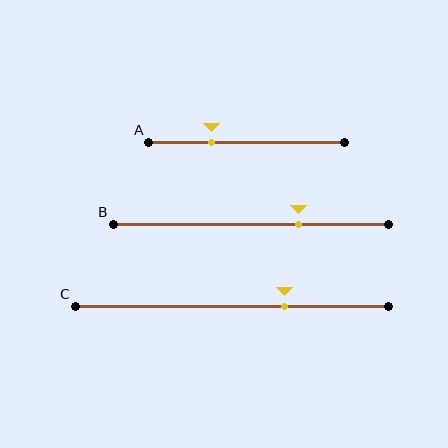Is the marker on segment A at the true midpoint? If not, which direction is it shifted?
No, the marker on segment A is shifted to the left by about 18% of the segment length.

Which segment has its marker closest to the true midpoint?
Segment C has its marker closest to the true midpoint.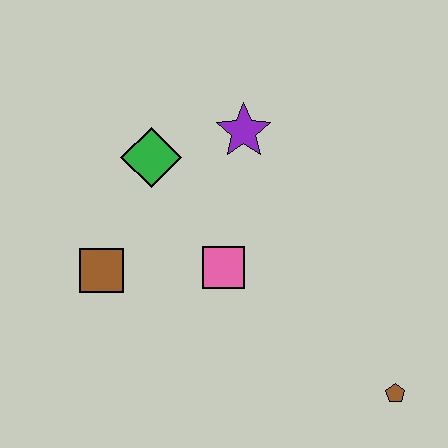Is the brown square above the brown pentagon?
Yes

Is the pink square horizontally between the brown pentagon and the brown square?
Yes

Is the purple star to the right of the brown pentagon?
No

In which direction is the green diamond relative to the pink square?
The green diamond is above the pink square.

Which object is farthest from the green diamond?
The brown pentagon is farthest from the green diamond.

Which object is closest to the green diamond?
The purple star is closest to the green diamond.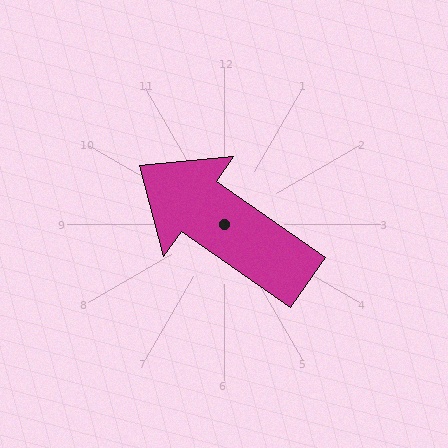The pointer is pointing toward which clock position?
Roughly 10 o'clock.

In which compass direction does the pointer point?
Northwest.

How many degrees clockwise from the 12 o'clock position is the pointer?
Approximately 305 degrees.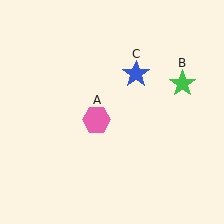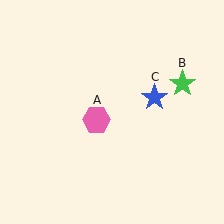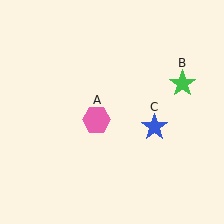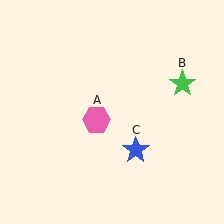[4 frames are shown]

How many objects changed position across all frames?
1 object changed position: blue star (object C).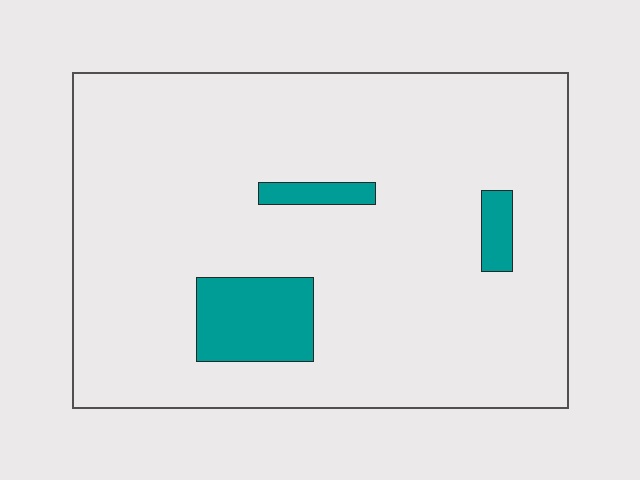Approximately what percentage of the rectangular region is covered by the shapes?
Approximately 10%.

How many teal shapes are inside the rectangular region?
3.